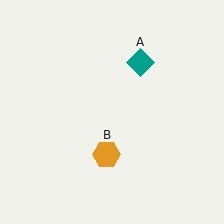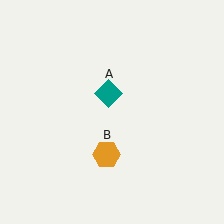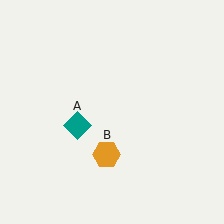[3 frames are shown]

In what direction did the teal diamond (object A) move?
The teal diamond (object A) moved down and to the left.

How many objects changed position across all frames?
1 object changed position: teal diamond (object A).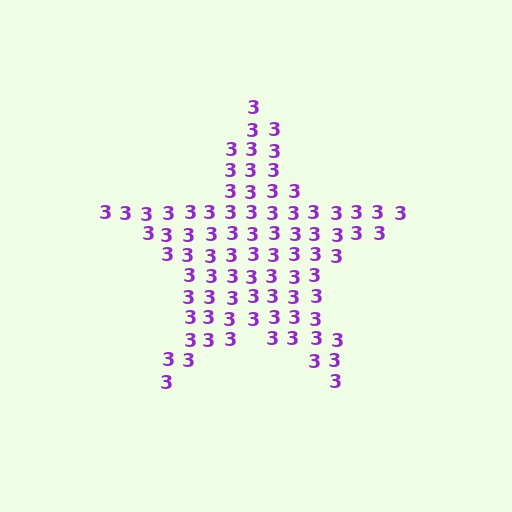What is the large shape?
The large shape is a star.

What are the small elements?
The small elements are digit 3's.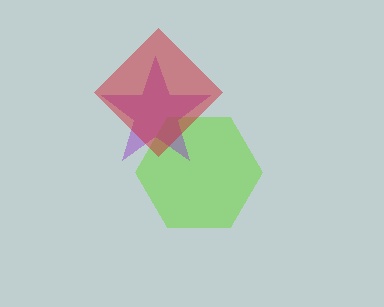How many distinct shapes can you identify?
There are 3 distinct shapes: a lime hexagon, a purple star, a red diamond.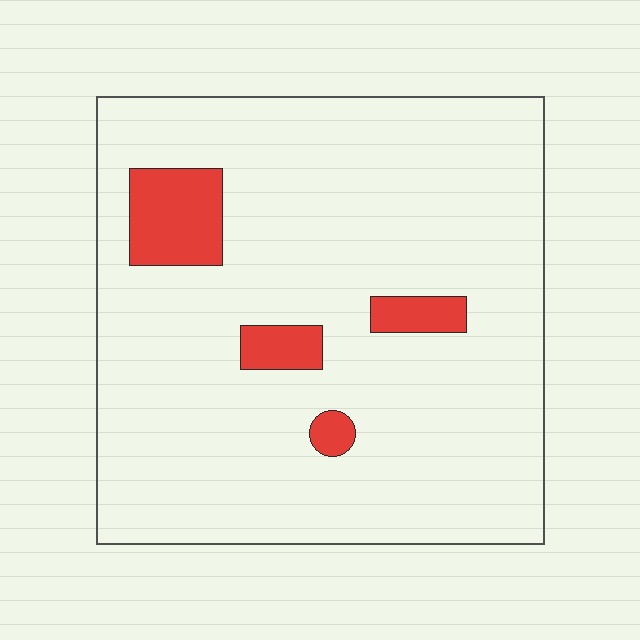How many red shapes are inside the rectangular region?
4.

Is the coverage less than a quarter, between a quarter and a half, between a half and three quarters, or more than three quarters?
Less than a quarter.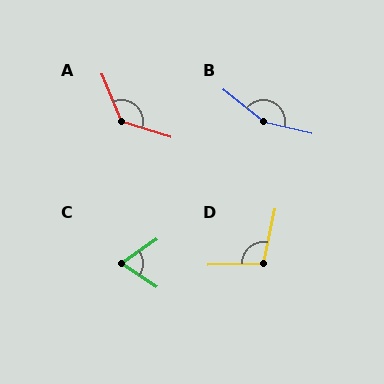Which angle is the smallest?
C, at approximately 69 degrees.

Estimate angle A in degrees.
Approximately 130 degrees.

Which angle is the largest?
B, at approximately 155 degrees.